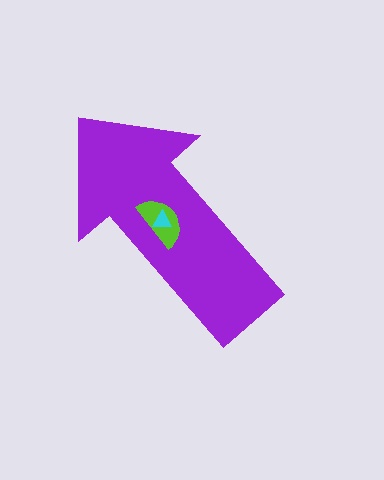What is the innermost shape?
The cyan triangle.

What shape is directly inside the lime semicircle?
The cyan triangle.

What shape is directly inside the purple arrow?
The lime semicircle.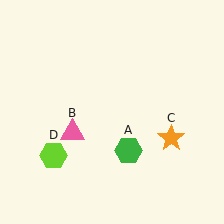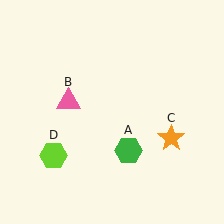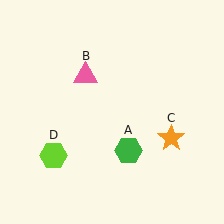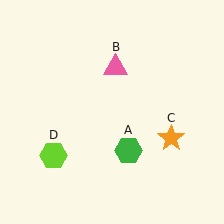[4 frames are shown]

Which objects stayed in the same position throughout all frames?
Green hexagon (object A) and orange star (object C) and lime hexagon (object D) remained stationary.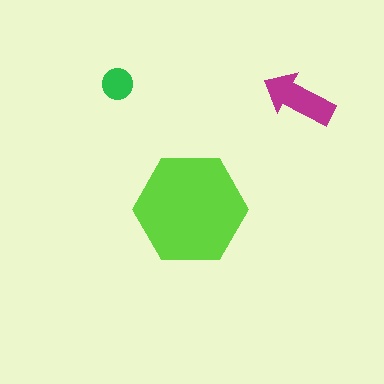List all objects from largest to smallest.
The lime hexagon, the magenta arrow, the green circle.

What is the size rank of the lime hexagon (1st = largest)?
1st.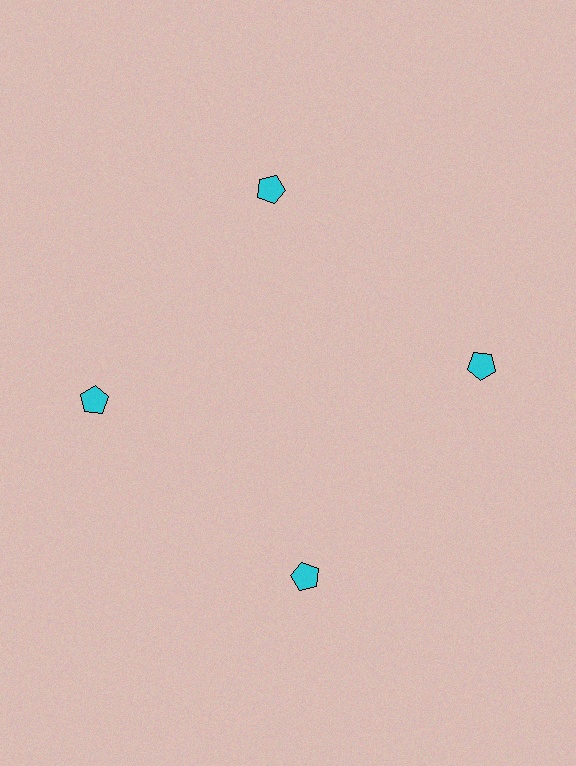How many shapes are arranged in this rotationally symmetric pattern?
There are 4 shapes, arranged in 4 groups of 1.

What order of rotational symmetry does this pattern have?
This pattern has 4-fold rotational symmetry.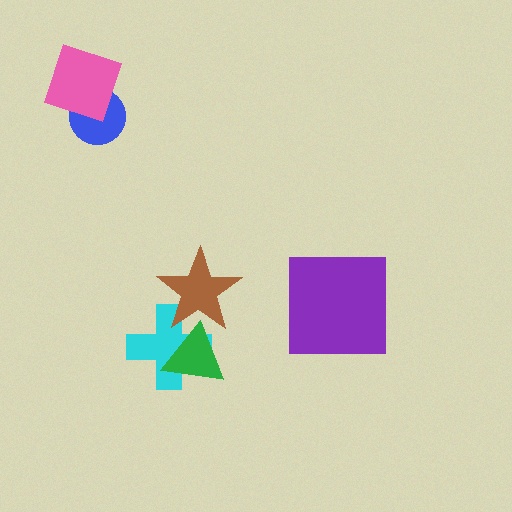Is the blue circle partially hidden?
Yes, it is partially covered by another shape.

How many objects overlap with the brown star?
2 objects overlap with the brown star.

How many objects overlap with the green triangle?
2 objects overlap with the green triangle.